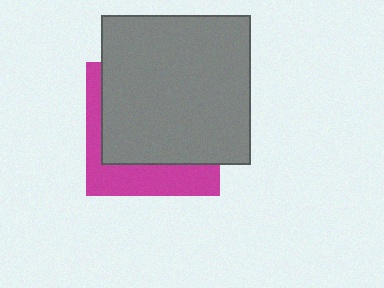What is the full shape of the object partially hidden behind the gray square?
The partially hidden object is a magenta square.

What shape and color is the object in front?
The object in front is a gray square.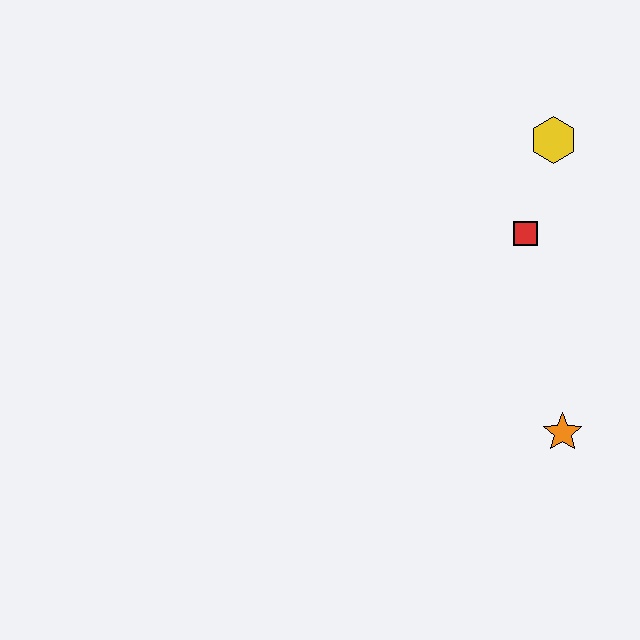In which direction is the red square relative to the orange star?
The red square is above the orange star.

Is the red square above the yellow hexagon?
No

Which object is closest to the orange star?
The red square is closest to the orange star.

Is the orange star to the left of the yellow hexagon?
No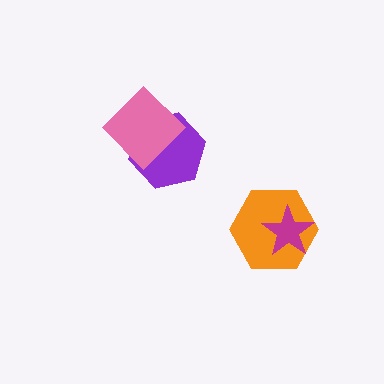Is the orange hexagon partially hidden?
Yes, it is partially covered by another shape.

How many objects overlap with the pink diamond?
1 object overlaps with the pink diamond.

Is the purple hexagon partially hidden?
Yes, it is partially covered by another shape.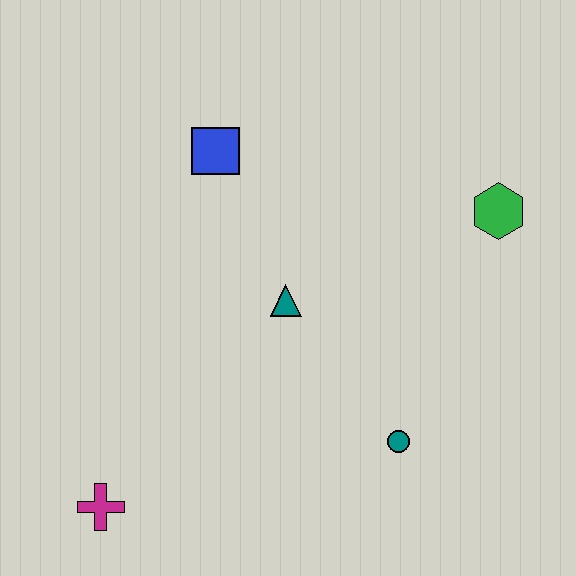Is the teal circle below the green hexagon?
Yes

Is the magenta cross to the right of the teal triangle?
No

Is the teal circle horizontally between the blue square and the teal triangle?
No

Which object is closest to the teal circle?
The teal triangle is closest to the teal circle.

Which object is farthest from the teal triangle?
The magenta cross is farthest from the teal triangle.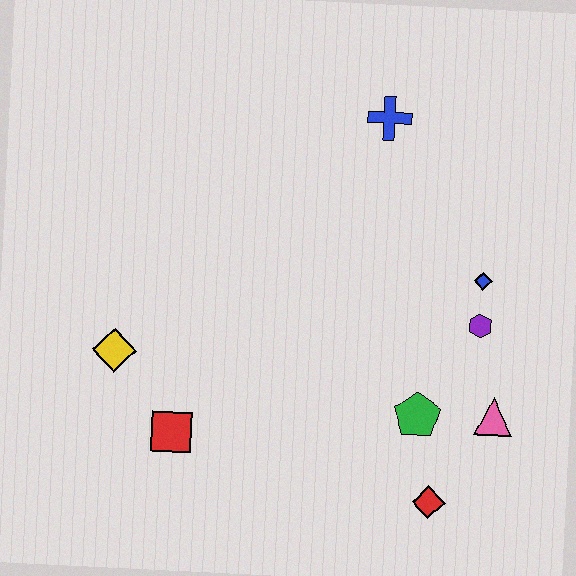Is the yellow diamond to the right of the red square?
No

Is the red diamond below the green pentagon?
Yes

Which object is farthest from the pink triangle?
The yellow diamond is farthest from the pink triangle.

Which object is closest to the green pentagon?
The pink triangle is closest to the green pentagon.